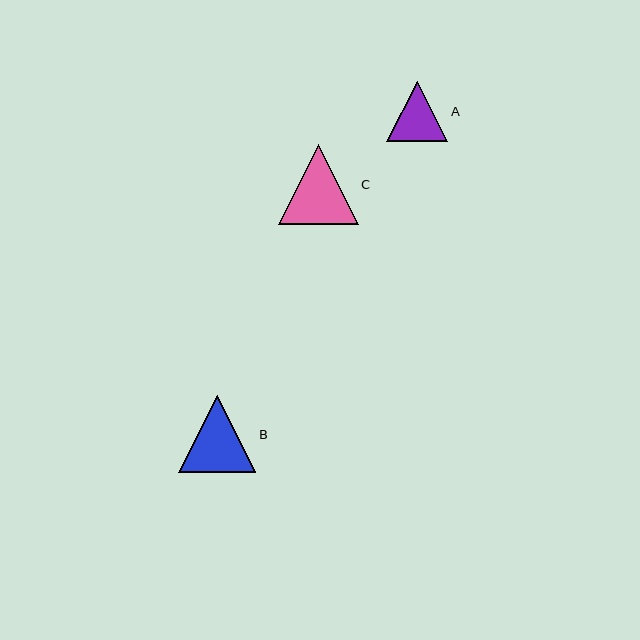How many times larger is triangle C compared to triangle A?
Triangle C is approximately 1.3 times the size of triangle A.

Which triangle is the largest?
Triangle C is the largest with a size of approximately 80 pixels.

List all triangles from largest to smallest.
From largest to smallest: C, B, A.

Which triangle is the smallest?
Triangle A is the smallest with a size of approximately 61 pixels.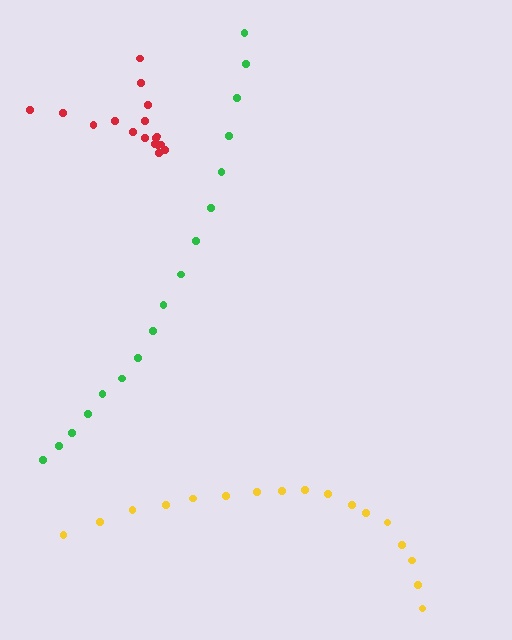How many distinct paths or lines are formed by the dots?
There are 3 distinct paths.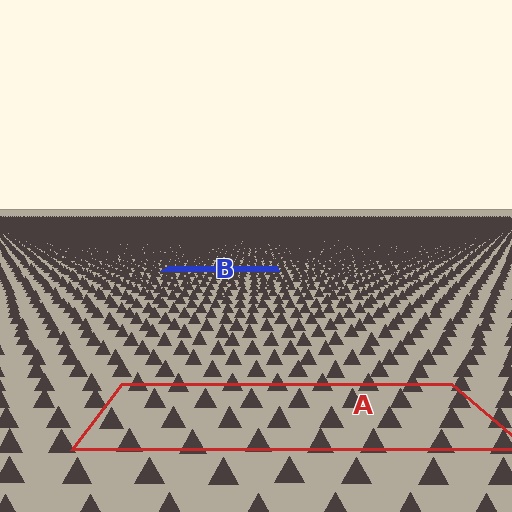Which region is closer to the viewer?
Region A is closer. The texture elements there are larger and more spread out.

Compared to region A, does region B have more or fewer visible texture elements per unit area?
Region B has more texture elements per unit area — they are packed more densely because it is farther away.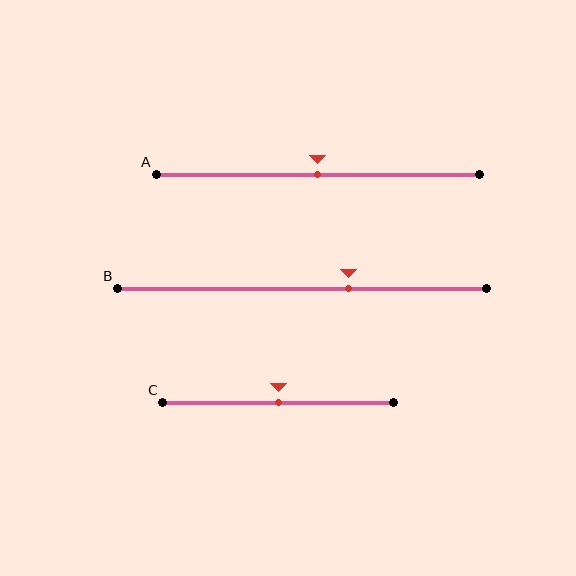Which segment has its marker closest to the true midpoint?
Segment A has its marker closest to the true midpoint.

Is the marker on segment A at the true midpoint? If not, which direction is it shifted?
Yes, the marker on segment A is at the true midpoint.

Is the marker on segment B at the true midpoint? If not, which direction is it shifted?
No, the marker on segment B is shifted to the right by about 13% of the segment length.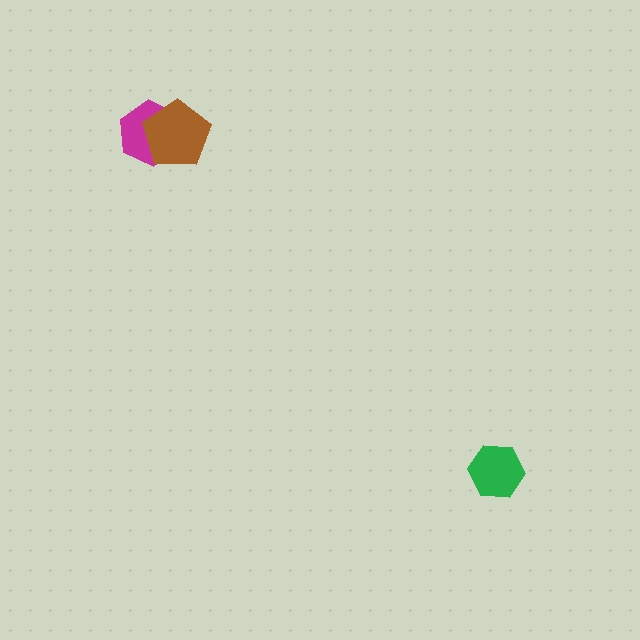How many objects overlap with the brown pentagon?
1 object overlaps with the brown pentagon.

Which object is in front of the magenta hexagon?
The brown pentagon is in front of the magenta hexagon.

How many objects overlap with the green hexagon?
0 objects overlap with the green hexagon.